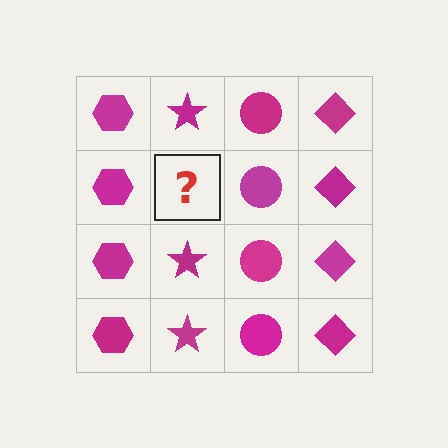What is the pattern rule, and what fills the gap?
The rule is that each column has a consistent shape. The gap should be filled with a magenta star.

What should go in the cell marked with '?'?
The missing cell should contain a magenta star.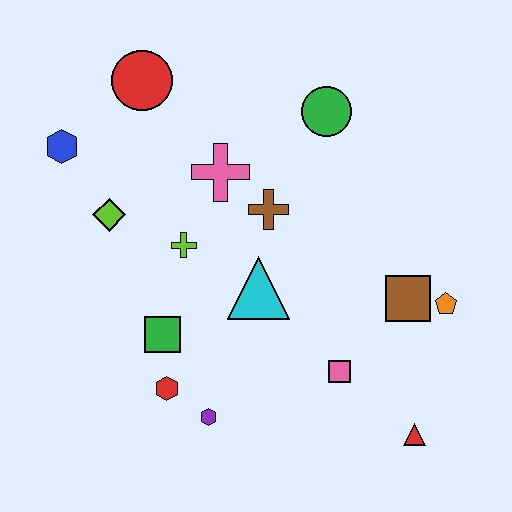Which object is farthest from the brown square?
The blue hexagon is farthest from the brown square.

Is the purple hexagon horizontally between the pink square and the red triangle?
No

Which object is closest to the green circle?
The brown cross is closest to the green circle.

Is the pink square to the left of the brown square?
Yes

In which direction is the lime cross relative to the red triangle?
The lime cross is to the left of the red triangle.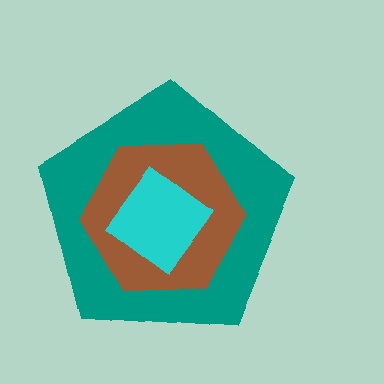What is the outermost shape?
The teal pentagon.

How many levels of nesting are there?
3.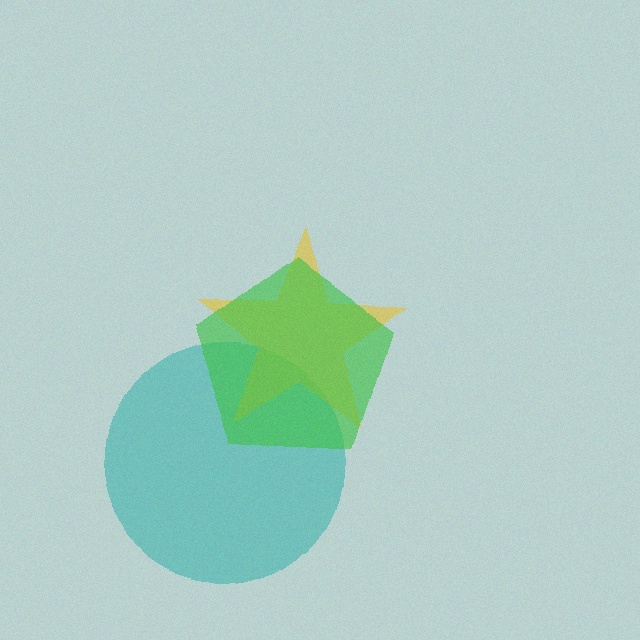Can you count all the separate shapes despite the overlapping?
Yes, there are 3 separate shapes.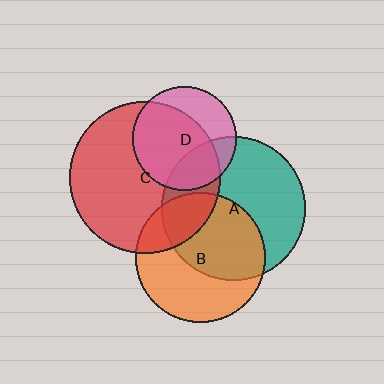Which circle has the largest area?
Circle C (red).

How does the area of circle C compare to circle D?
Approximately 2.1 times.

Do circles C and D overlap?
Yes.